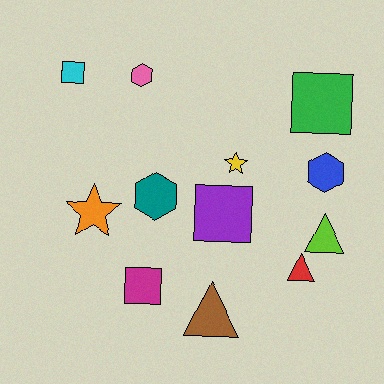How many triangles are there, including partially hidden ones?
There are 3 triangles.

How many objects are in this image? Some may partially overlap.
There are 12 objects.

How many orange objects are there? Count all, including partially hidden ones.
There is 1 orange object.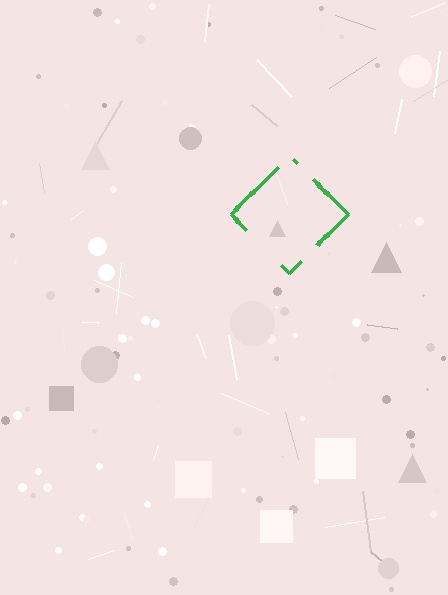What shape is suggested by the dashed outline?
The dashed outline suggests a diamond.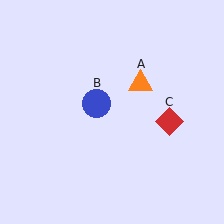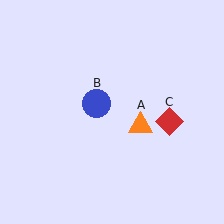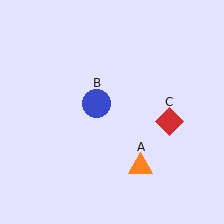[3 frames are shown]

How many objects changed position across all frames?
1 object changed position: orange triangle (object A).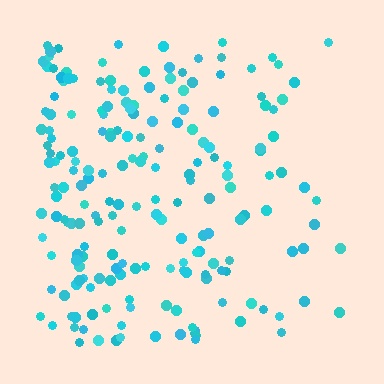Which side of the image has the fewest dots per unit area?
The right.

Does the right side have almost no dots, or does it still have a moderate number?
Still a moderate number, just noticeably fewer than the left.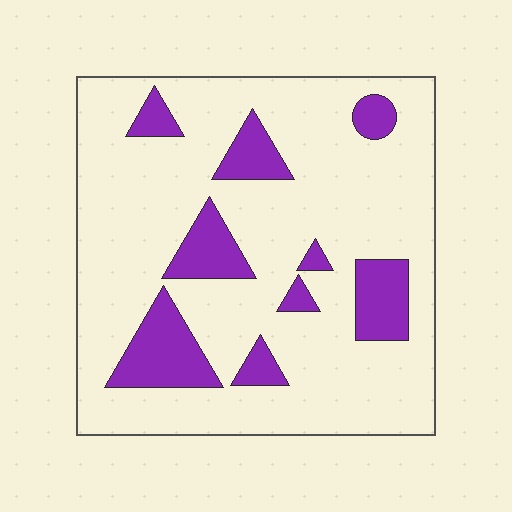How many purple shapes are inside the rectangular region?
9.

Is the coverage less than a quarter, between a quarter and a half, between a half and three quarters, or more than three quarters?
Less than a quarter.